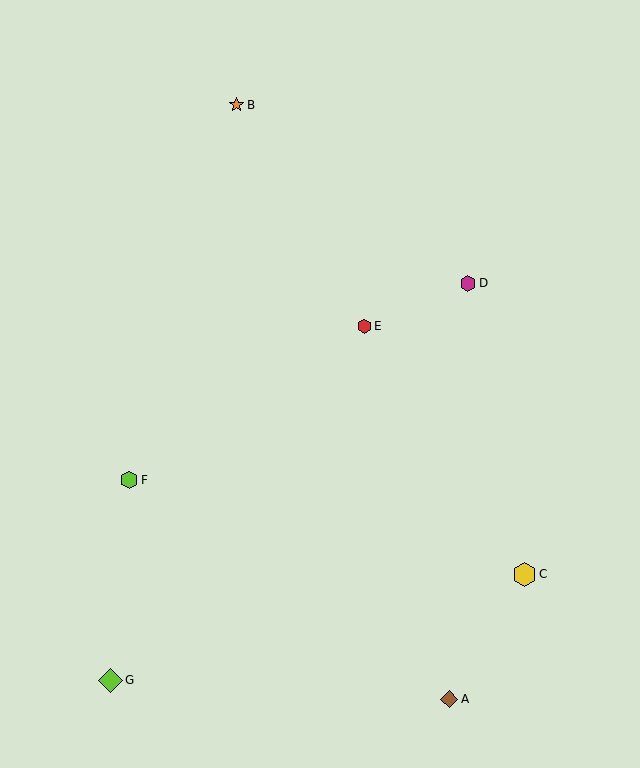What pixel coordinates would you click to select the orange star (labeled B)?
Click at (237, 105) to select the orange star B.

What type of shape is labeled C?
Shape C is a yellow hexagon.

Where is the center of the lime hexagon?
The center of the lime hexagon is at (129, 480).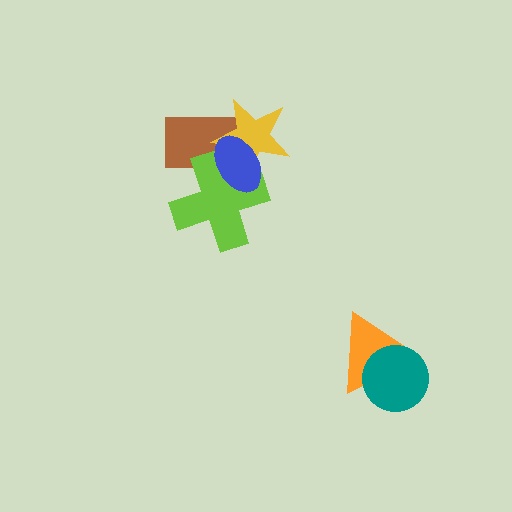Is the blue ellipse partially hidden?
No, no other shape covers it.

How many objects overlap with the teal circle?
1 object overlaps with the teal circle.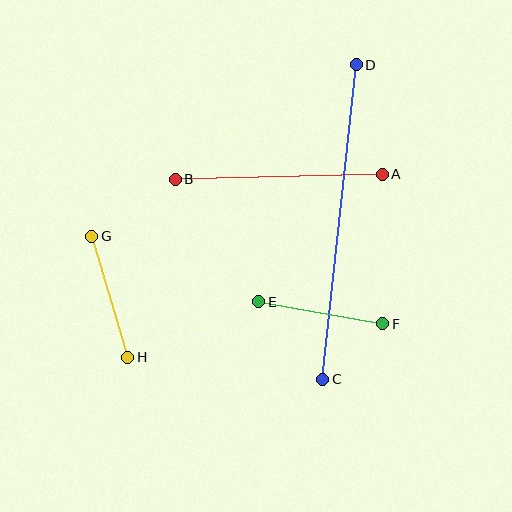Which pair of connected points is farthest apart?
Points C and D are farthest apart.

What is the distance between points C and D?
The distance is approximately 317 pixels.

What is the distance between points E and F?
The distance is approximately 126 pixels.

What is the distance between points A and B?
The distance is approximately 207 pixels.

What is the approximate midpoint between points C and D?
The midpoint is at approximately (339, 222) pixels.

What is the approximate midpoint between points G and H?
The midpoint is at approximately (110, 297) pixels.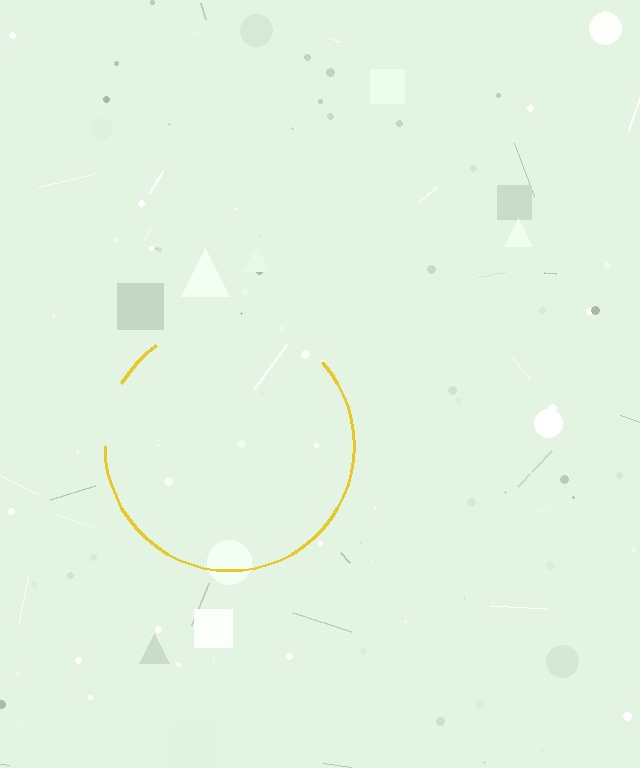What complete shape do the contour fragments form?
The contour fragments form a circle.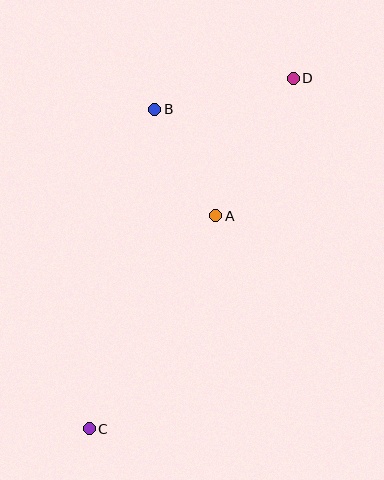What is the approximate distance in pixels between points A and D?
The distance between A and D is approximately 158 pixels.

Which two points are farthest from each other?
Points C and D are farthest from each other.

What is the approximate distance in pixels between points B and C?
The distance between B and C is approximately 326 pixels.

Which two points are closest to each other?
Points A and B are closest to each other.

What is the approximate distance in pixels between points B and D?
The distance between B and D is approximately 142 pixels.